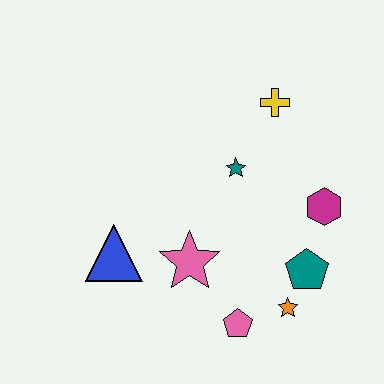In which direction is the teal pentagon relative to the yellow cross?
The teal pentagon is below the yellow cross.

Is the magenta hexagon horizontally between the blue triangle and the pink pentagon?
No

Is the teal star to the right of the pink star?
Yes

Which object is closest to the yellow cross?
The teal star is closest to the yellow cross.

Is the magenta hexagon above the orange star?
Yes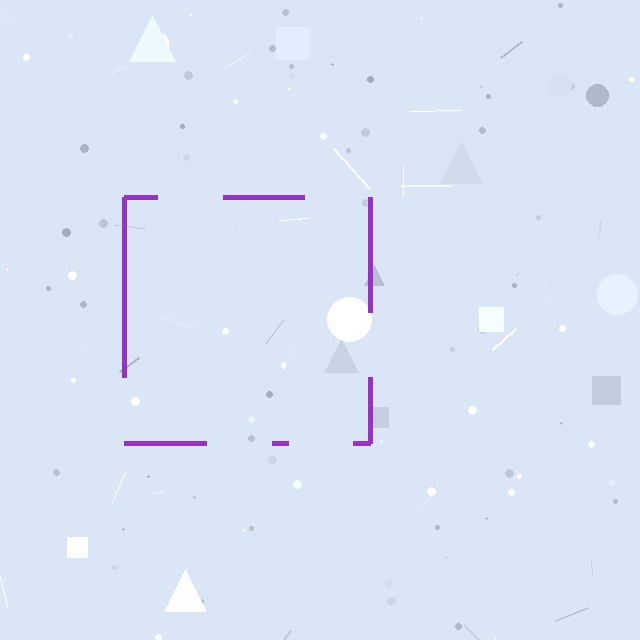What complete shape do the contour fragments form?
The contour fragments form a square.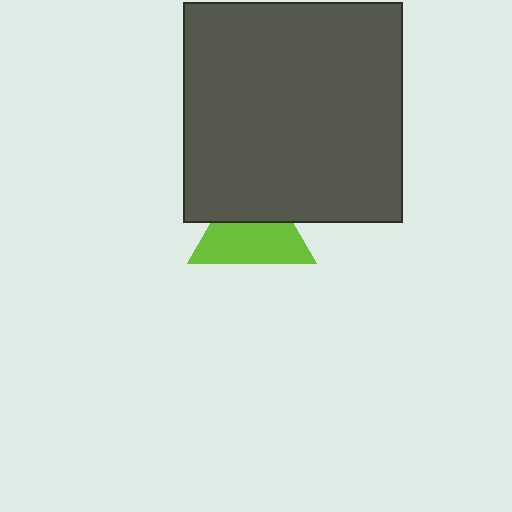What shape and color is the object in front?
The object in front is a dark gray square.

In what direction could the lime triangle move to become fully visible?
The lime triangle could move down. That would shift it out from behind the dark gray square entirely.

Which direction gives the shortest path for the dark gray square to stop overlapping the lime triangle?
Moving up gives the shortest separation.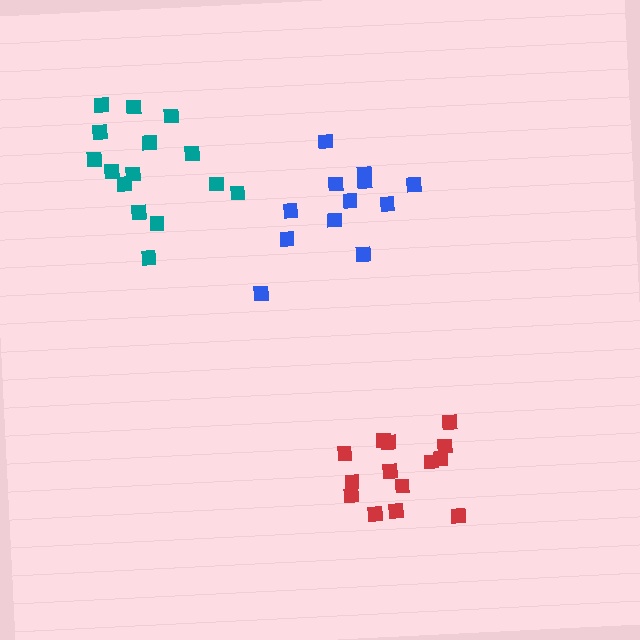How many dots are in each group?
Group 1: 12 dots, Group 2: 14 dots, Group 3: 15 dots (41 total).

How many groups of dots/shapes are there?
There are 3 groups.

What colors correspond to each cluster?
The clusters are colored: blue, red, teal.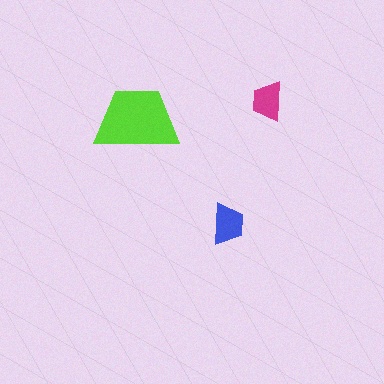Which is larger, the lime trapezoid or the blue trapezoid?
The lime one.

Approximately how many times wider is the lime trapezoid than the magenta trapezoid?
About 2 times wider.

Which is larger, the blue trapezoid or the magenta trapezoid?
The blue one.